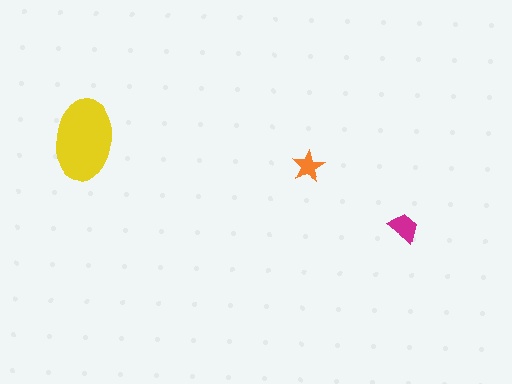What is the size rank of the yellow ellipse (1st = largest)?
1st.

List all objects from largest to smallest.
The yellow ellipse, the magenta trapezoid, the orange star.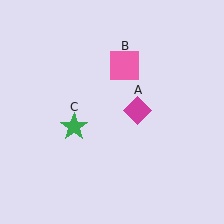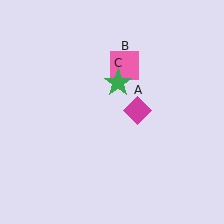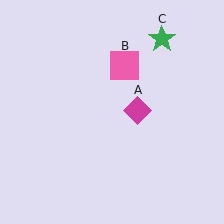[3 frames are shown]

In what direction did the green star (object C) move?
The green star (object C) moved up and to the right.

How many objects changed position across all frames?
1 object changed position: green star (object C).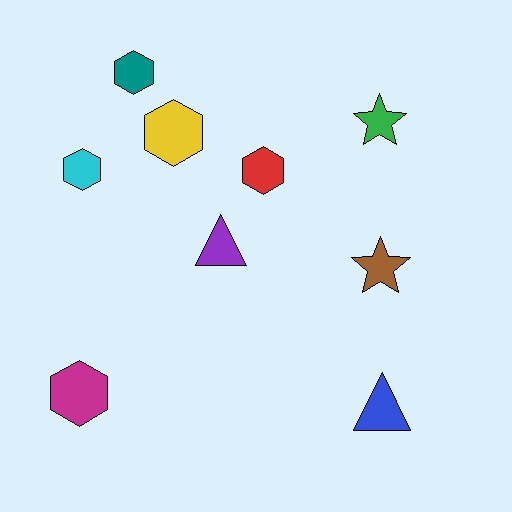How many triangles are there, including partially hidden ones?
There are 2 triangles.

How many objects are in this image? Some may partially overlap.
There are 9 objects.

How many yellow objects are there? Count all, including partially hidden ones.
There is 1 yellow object.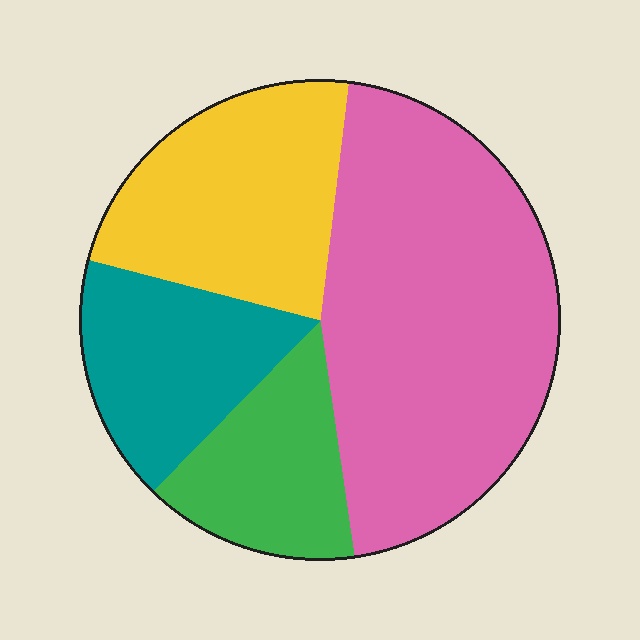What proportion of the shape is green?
Green takes up about one sixth (1/6) of the shape.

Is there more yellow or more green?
Yellow.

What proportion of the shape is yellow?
Yellow takes up about one quarter (1/4) of the shape.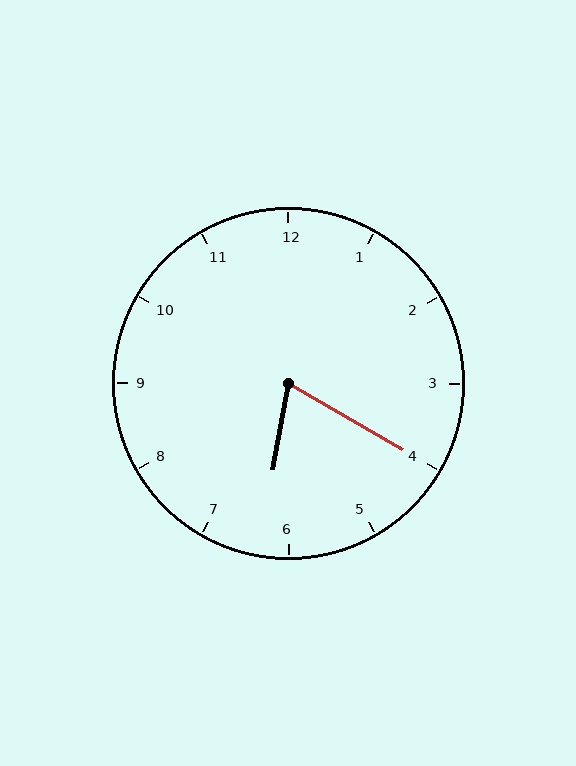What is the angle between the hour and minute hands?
Approximately 70 degrees.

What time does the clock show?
6:20.